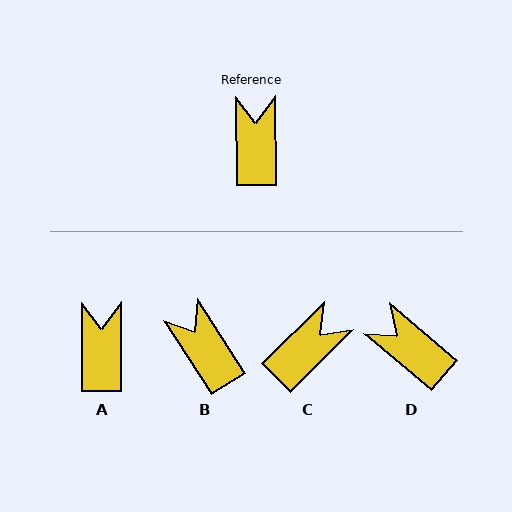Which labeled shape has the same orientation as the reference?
A.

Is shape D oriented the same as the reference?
No, it is off by about 49 degrees.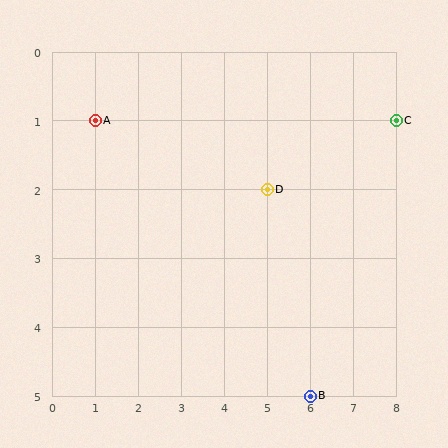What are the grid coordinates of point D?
Point D is at grid coordinates (5, 2).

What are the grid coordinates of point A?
Point A is at grid coordinates (1, 1).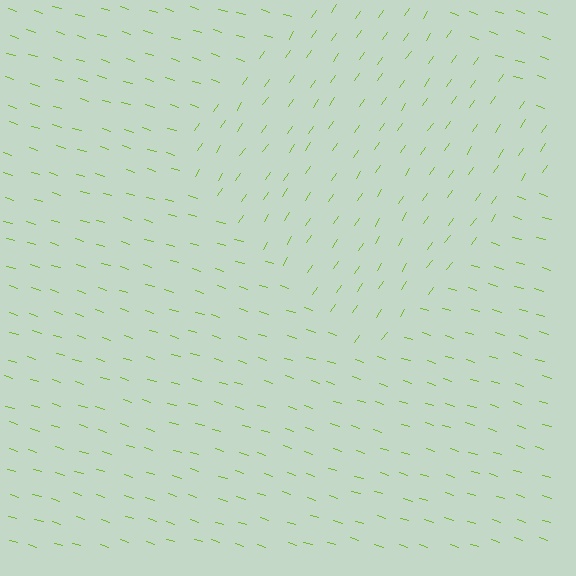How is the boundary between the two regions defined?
The boundary is defined purely by a change in line orientation (approximately 73 degrees difference). All lines are the same color and thickness.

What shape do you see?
I see a diamond.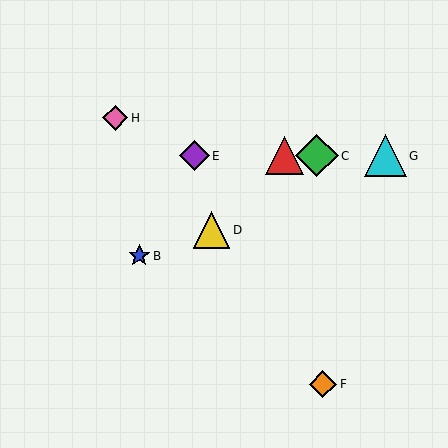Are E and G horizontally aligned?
Yes, both are at y≈156.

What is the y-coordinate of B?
Object B is at y≈256.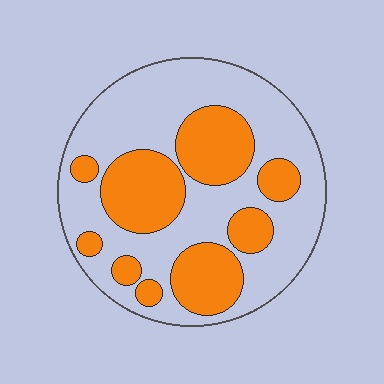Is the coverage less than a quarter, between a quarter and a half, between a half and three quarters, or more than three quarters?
Between a quarter and a half.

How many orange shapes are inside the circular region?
9.